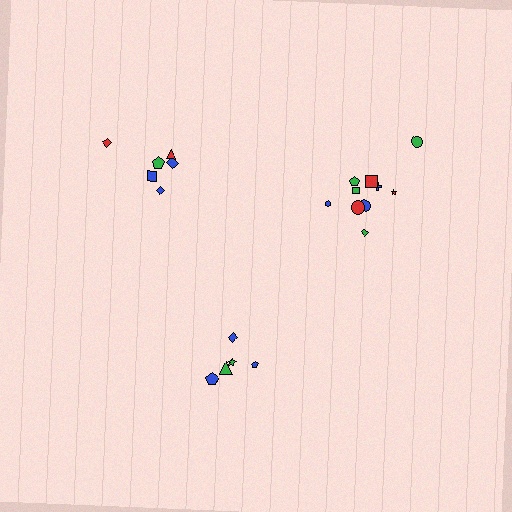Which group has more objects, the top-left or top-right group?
The top-right group.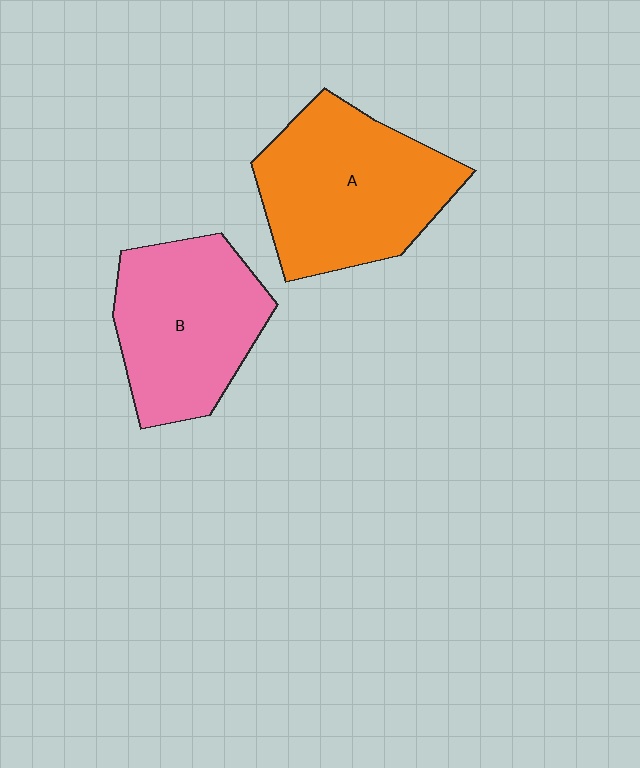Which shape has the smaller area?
Shape B (pink).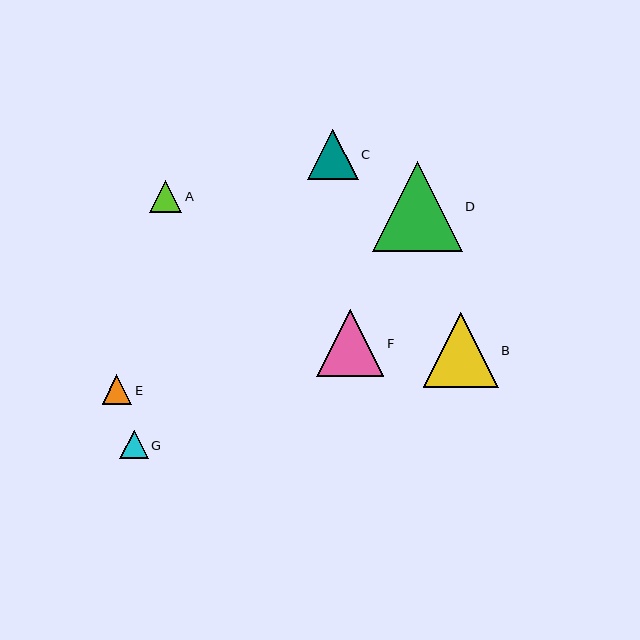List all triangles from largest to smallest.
From largest to smallest: D, B, F, C, A, E, G.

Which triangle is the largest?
Triangle D is the largest with a size of approximately 90 pixels.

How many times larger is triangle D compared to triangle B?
Triangle D is approximately 1.2 times the size of triangle B.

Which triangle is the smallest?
Triangle G is the smallest with a size of approximately 28 pixels.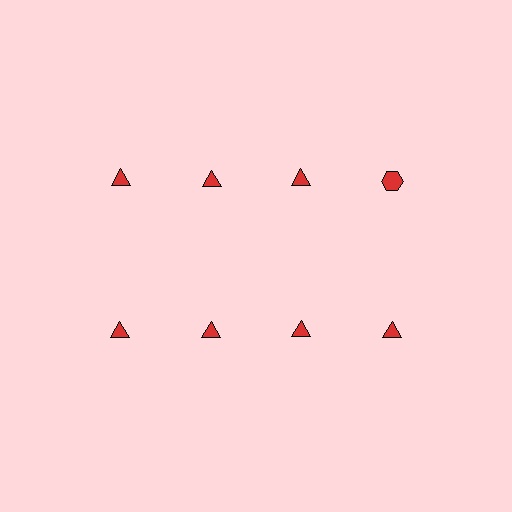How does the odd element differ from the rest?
It has a different shape: hexagon instead of triangle.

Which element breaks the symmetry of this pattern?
The red hexagon in the top row, second from right column breaks the symmetry. All other shapes are red triangles.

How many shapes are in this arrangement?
There are 8 shapes arranged in a grid pattern.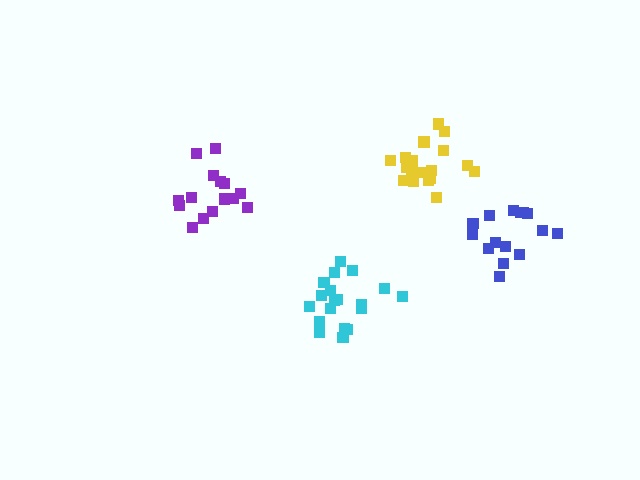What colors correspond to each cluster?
The clusters are colored: yellow, cyan, blue, purple.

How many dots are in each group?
Group 1: 20 dots, Group 2: 19 dots, Group 3: 15 dots, Group 4: 15 dots (69 total).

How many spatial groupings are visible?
There are 4 spatial groupings.